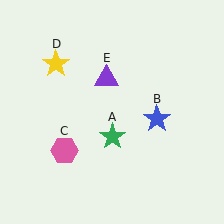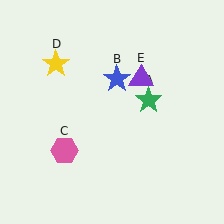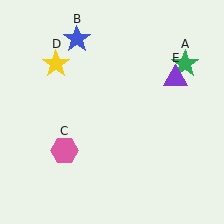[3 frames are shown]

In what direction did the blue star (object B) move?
The blue star (object B) moved up and to the left.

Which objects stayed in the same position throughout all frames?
Pink hexagon (object C) and yellow star (object D) remained stationary.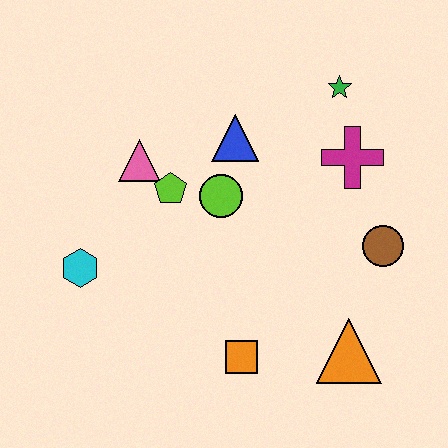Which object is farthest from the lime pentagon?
The orange triangle is farthest from the lime pentagon.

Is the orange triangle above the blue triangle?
No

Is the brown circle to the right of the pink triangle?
Yes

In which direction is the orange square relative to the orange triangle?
The orange square is to the left of the orange triangle.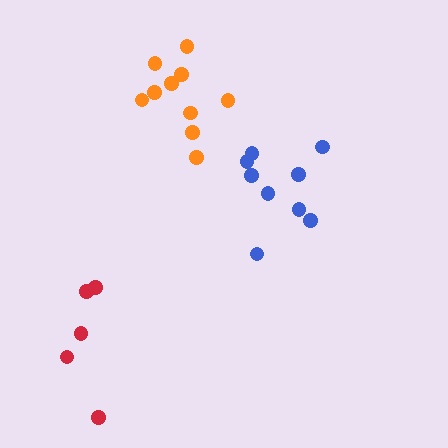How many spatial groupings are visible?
There are 3 spatial groupings.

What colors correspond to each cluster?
The clusters are colored: red, blue, orange.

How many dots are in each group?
Group 1: 5 dots, Group 2: 9 dots, Group 3: 10 dots (24 total).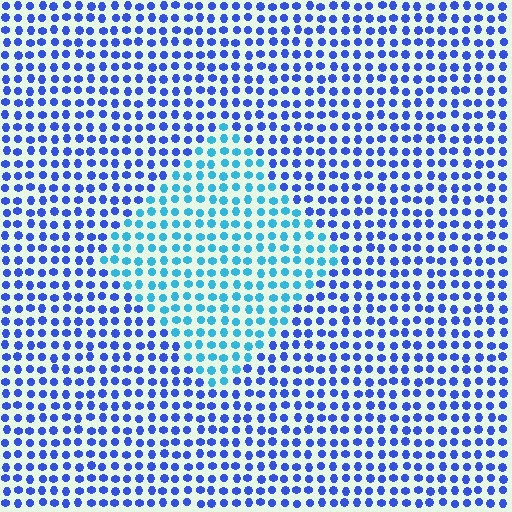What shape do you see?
I see a diamond.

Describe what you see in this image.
The image is filled with small blue elements in a uniform arrangement. A diamond-shaped region is visible where the elements are tinted to a slightly different hue, forming a subtle color boundary.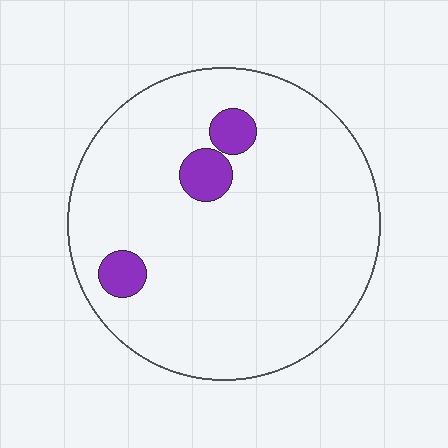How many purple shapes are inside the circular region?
3.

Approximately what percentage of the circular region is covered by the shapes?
Approximately 10%.